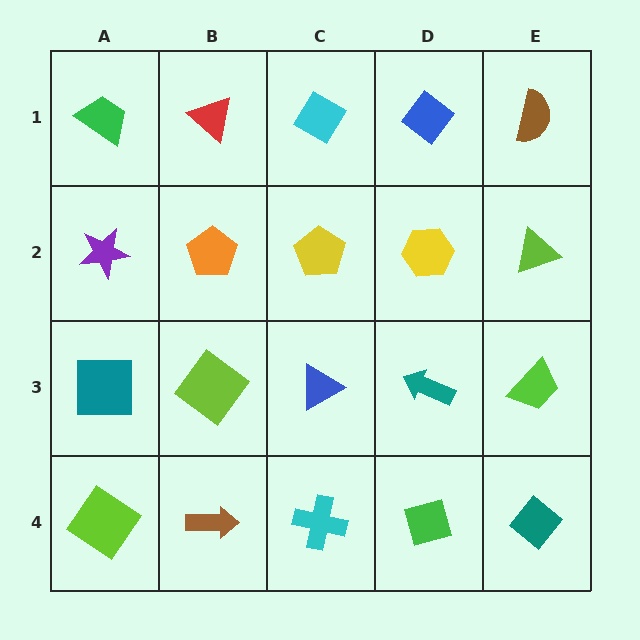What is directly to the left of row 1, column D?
A cyan diamond.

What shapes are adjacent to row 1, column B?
An orange pentagon (row 2, column B), a green trapezoid (row 1, column A), a cyan diamond (row 1, column C).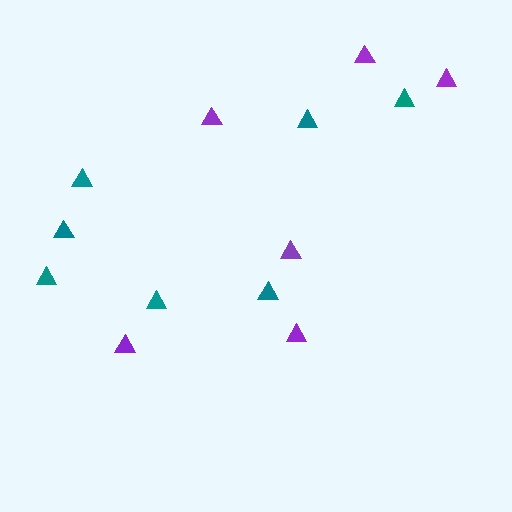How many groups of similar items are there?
There are 2 groups: one group of teal triangles (7) and one group of purple triangles (6).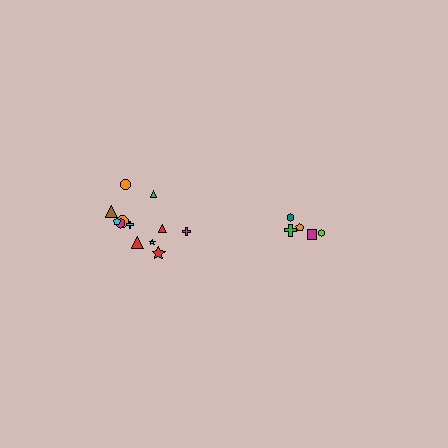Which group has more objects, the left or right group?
The left group.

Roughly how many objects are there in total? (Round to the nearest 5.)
Roughly 15 objects in total.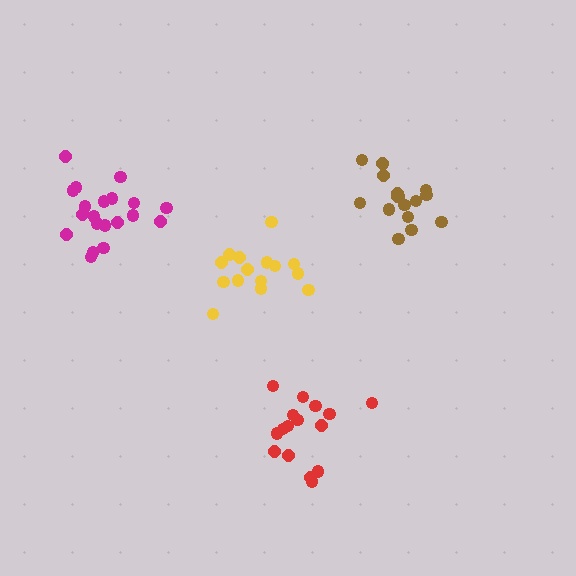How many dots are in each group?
Group 1: 17 dots, Group 2: 15 dots, Group 3: 20 dots, Group 4: 16 dots (68 total).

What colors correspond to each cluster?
The clusters are colored: brown, yellow, magenta, red.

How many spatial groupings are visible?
There are 4 spatial groupings.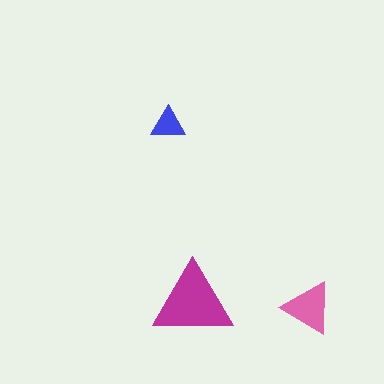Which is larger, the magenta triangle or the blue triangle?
The magenta one.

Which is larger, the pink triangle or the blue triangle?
The pink one.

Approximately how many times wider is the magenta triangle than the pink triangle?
About 1.5 times wider.